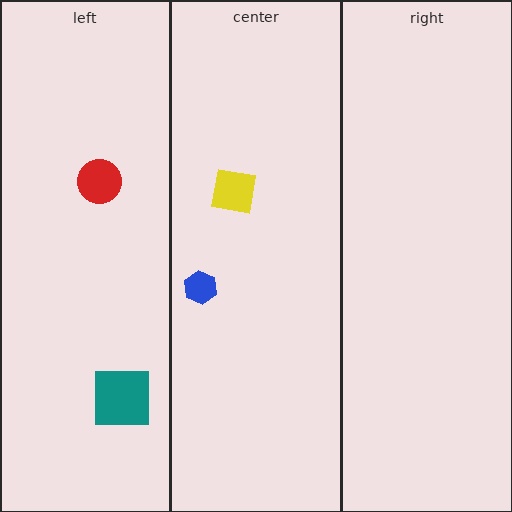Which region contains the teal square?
The left region.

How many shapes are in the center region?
2.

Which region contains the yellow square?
The center region.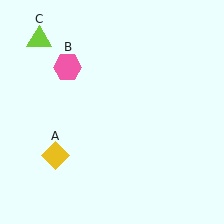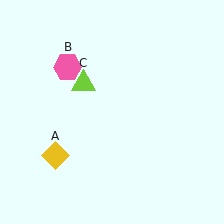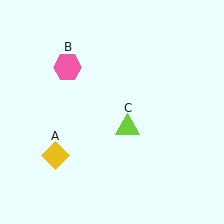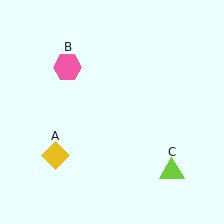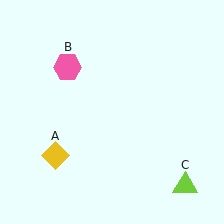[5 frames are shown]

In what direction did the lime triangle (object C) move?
The lime triangle (object C) moved down and to the right.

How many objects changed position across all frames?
1 object changed position: lime triangle (object C).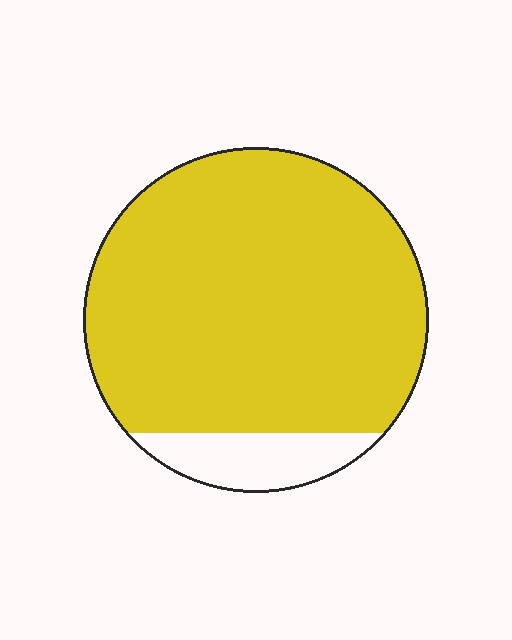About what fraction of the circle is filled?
About seven eighths (7/8).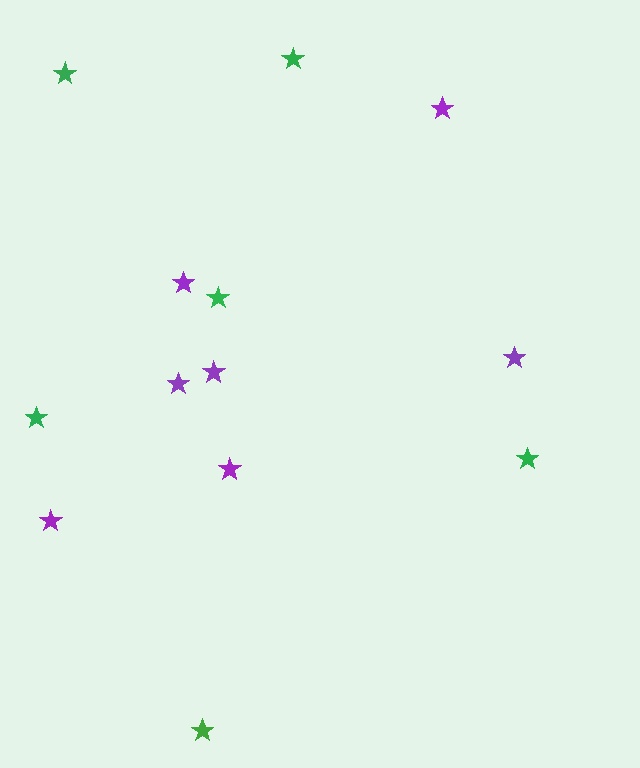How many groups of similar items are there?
There are 2 groups: one group of purple stars (7) and one group of green stars (6).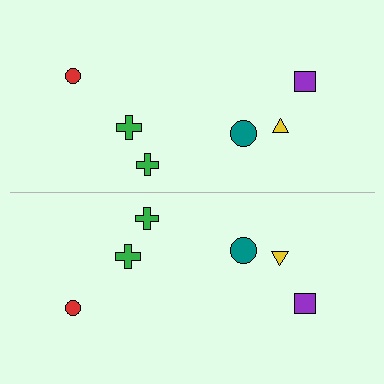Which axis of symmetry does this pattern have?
The pattern has a horizontal axis of symmetry running through the center of the image.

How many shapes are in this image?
There are 12 shapes in this image.